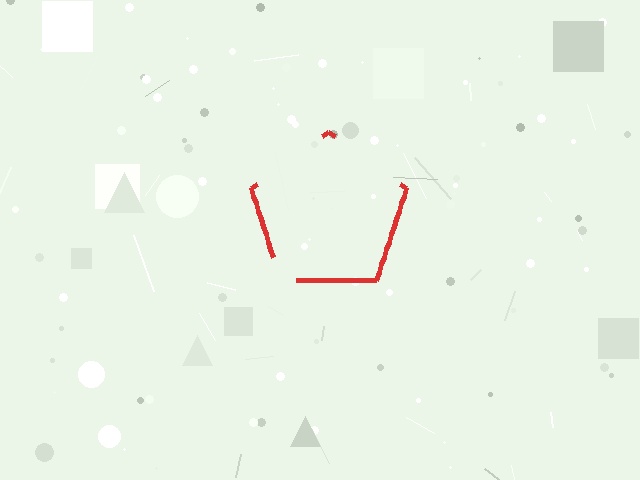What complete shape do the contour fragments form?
The contour fragments form a pentagon.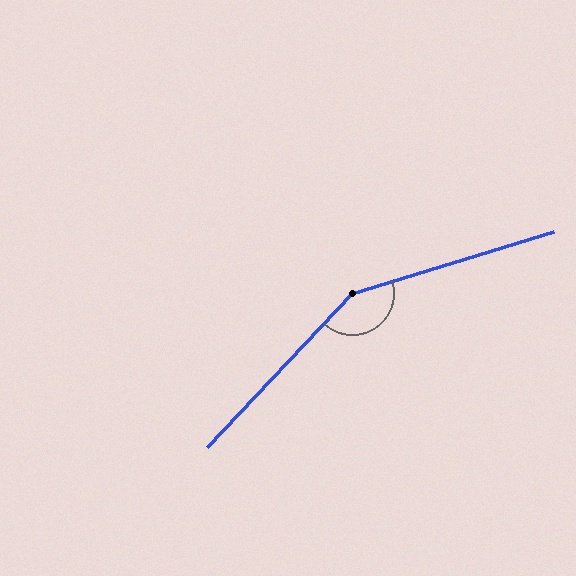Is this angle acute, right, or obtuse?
It is obtuse.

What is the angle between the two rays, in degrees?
Approximately 150 degrees.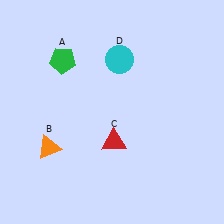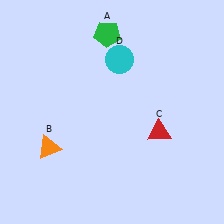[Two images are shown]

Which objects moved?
The objects that moved are: the green pentagon (A), the red triangle (C).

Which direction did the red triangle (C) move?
The red triangle (C) moved right.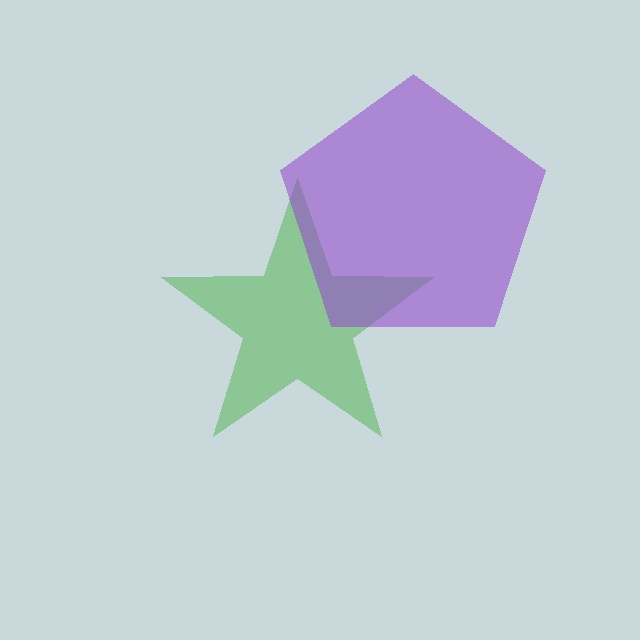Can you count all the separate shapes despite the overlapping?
Yes, there are 2 separate shapes.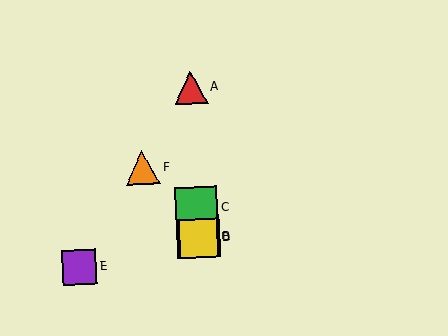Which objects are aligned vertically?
Objects A, B, C, D are aligned vertically.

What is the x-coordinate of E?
Object E is at x≈79.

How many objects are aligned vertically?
4 objects (A, B, C, D) are aligned vertically.